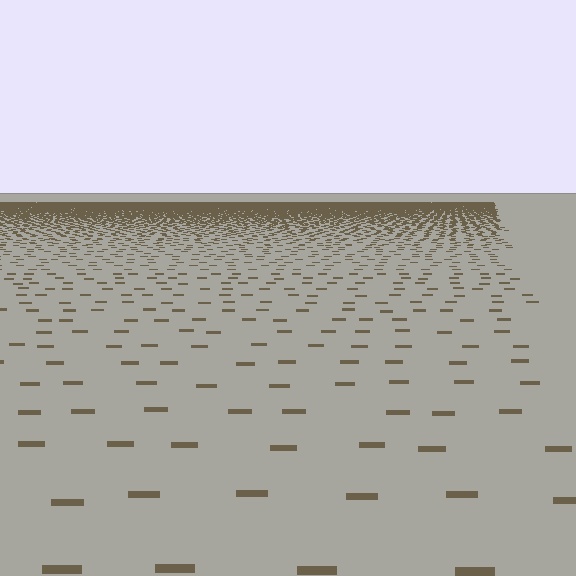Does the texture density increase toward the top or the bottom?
Density increases toward the top.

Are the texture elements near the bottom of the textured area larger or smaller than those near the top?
Larger. Near the bottom, elements are closer to the viewer and appear at a bigger on-screen size.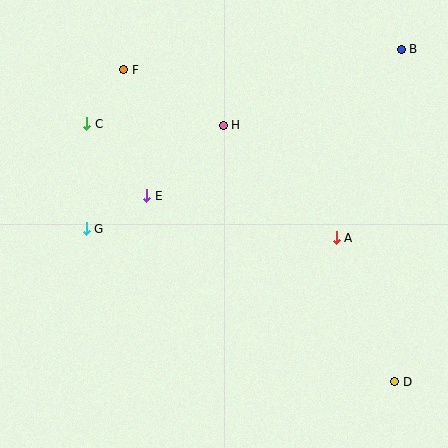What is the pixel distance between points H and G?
The distance between H and G is 171 pixels.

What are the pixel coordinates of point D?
Point D is at (395, 382).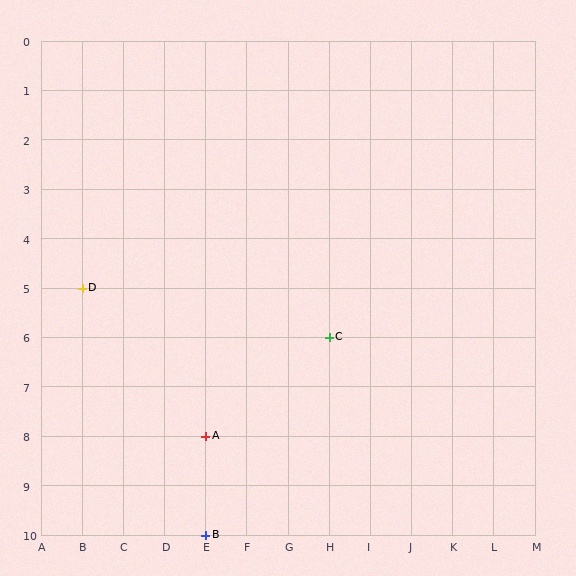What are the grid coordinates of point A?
Point A is at grid coordinates (E, 8).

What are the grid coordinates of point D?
Point D is at grid coordinates (B, 5).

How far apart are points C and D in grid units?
Points C and D are 6 columns and 1 row apart (about 6.1 grid units diagonally).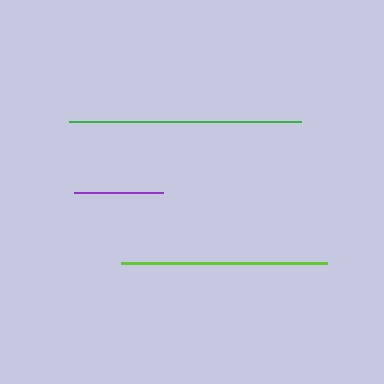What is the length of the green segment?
The green segment is approximately 232 pixels long.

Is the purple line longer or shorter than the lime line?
The lime line is longer than the purple line.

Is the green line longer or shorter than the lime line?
The green line is longer than the lime line.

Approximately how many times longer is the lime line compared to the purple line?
The lime line is approximately 2.3 times the length of the purple line.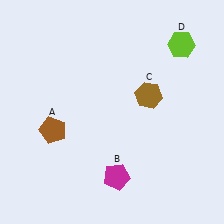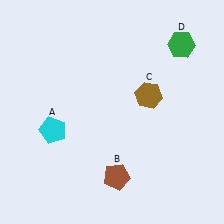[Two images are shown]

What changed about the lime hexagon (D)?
In Image 1, D is lime. In Image 2, it changed to green.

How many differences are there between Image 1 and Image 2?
There are 3 differences between the two images.